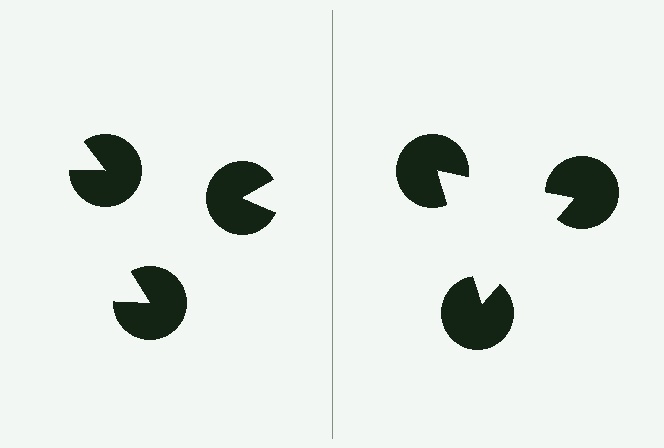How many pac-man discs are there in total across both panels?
6 — 3 on each side.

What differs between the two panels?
The pac-man discs are positioned identically on both sides; only the wedge orientations differ. On the right they align to a triangle; on the left they are misaligned.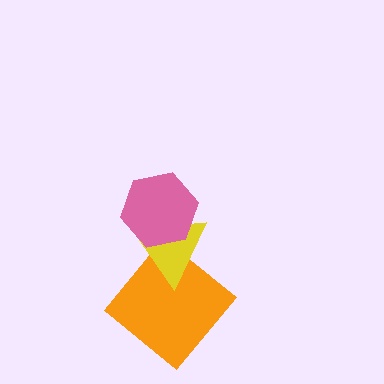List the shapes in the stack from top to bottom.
From top to bottom: the pink hexagon, the yellow triangle, the orange diamond.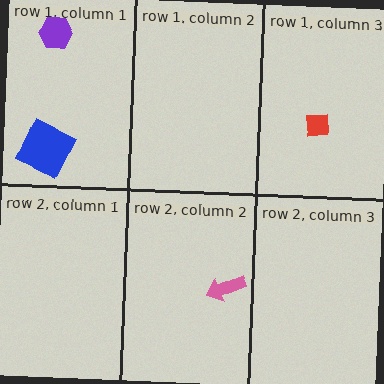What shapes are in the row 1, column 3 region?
The red square.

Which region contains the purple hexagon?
The row 1, column 1 region.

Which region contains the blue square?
The row 1, column 1 region.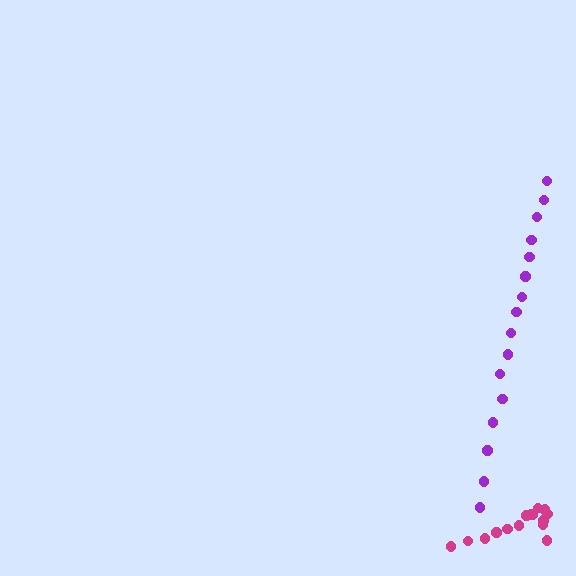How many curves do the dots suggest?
There are 2 distinct paths.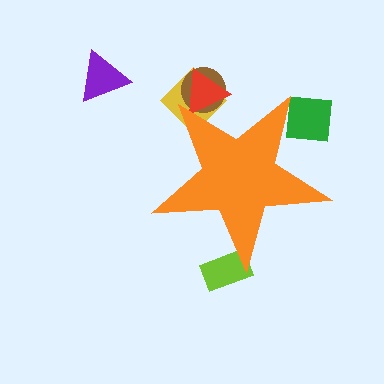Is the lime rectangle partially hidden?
Yes, the lime rectangle is partially hidden behind the orange star.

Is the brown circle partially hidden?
Yes, the brown circle is partially hidden behind the orange star.